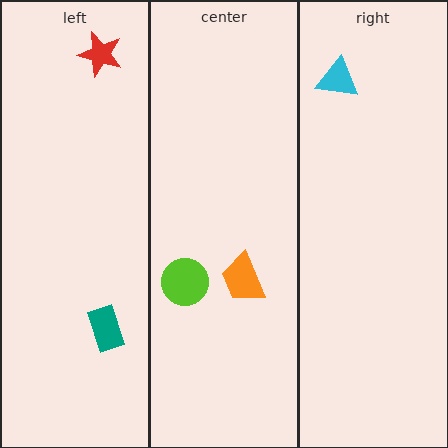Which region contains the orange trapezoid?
The center region.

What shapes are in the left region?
The teal rectangle, the red star.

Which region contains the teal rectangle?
The left region.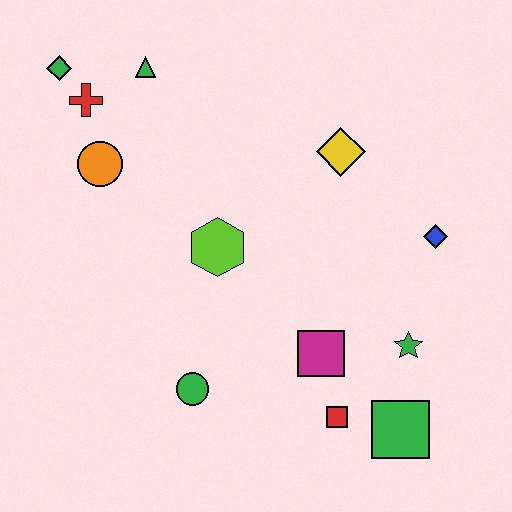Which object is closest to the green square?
The red square is closest to the green square.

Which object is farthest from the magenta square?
The green diamond is farthest from the magenta square.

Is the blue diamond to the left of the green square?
No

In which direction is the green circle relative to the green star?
The green circle is to the left of the green star.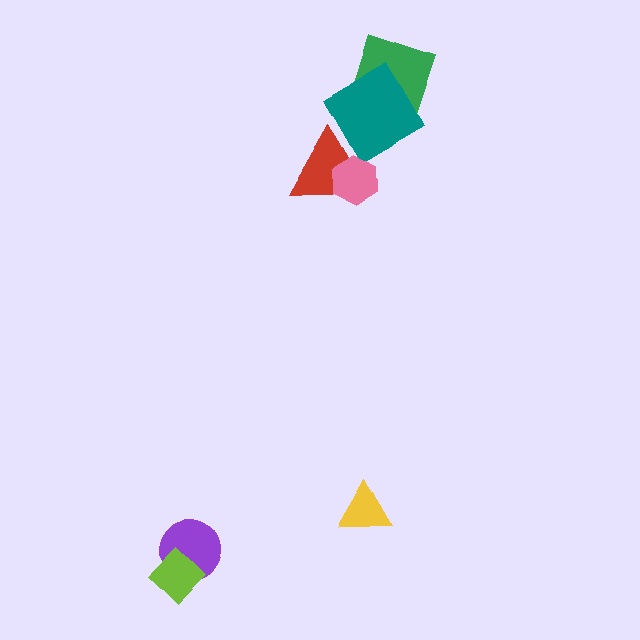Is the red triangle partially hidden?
Yes, it is partially covered by another shape.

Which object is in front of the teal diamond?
The red triangle is in front of the teal diamond.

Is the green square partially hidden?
Yes, it is partially covered by another shape.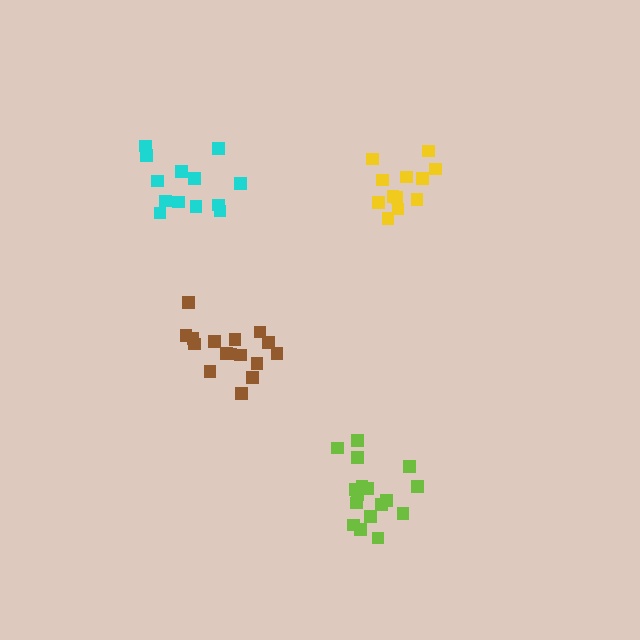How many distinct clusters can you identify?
There are 4 distinct clusters.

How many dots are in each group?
Group 1: 16 dots, Group 2: 13 dots, Group 3: 12 dots, Group 4: 17 dots (58 total).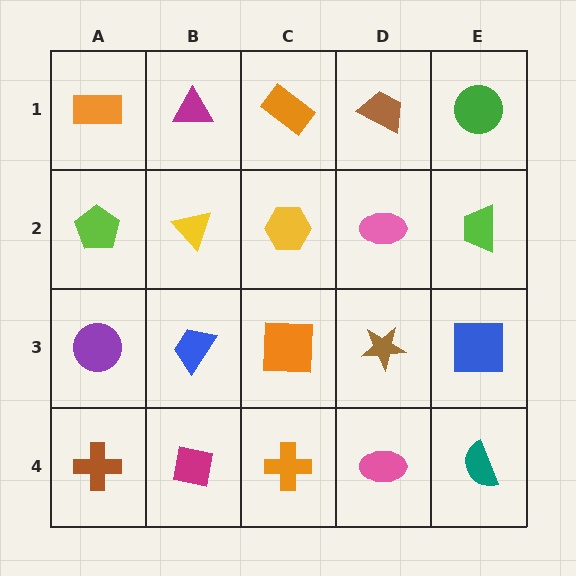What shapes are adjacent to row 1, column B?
A yellow triangle (row 2, column B), an orange rectangle (row 1, column A), an orange rectangle (row 1, column C).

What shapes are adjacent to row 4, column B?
A blue trapezoid (row 3, column B), a brown cross (row 4, column A), an orange cross (row 4, column C).